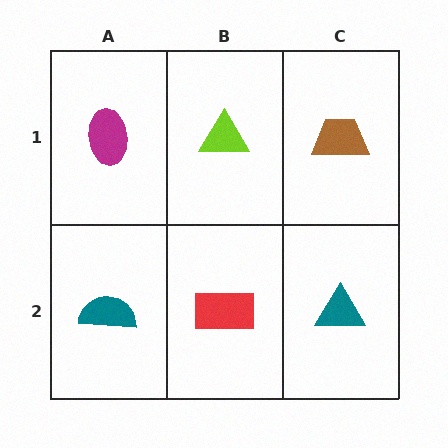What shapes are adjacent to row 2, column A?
A magenta ellipse (row 1, column A), a red rectangle (row 2, column B).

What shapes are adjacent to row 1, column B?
A red rectangle (row 2, column B), a magenta ellipse (row 1, column A), a brown trapezoid (row 1, column C).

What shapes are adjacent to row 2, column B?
A lime triangle (row 1, column B), a teal semicircle (row 2, column A), a teal triangle (row 2, column C).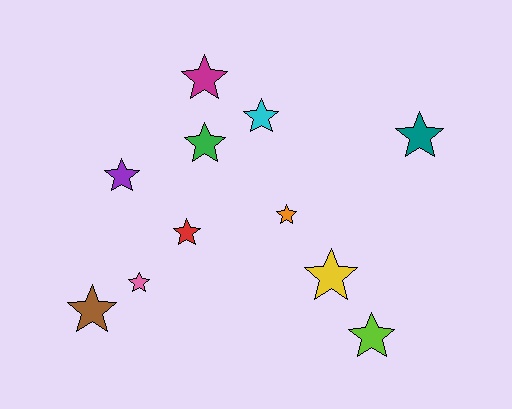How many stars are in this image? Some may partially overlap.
There are 11 stars.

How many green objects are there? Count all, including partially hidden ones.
There is 1 green object.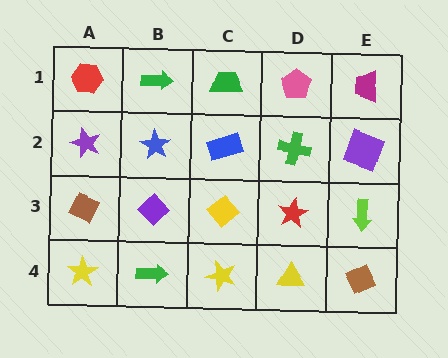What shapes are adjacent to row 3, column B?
A blue star (row 2, column B), a green arrow (row 4, column B), a brown diamond (row 3, column A), a yellow diamond (row 3, column C).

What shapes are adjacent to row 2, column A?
A red hexagon (row 1, column A), a brown diamond (row 3, column A), a blue star (row 2, column B).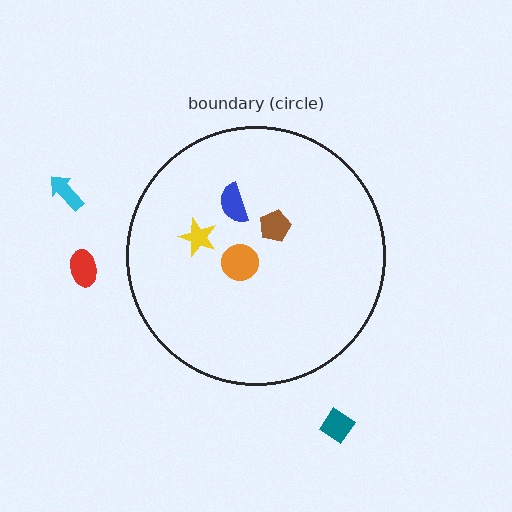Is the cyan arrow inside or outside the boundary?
Outside.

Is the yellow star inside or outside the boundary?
Inside.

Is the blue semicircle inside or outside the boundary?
Inside.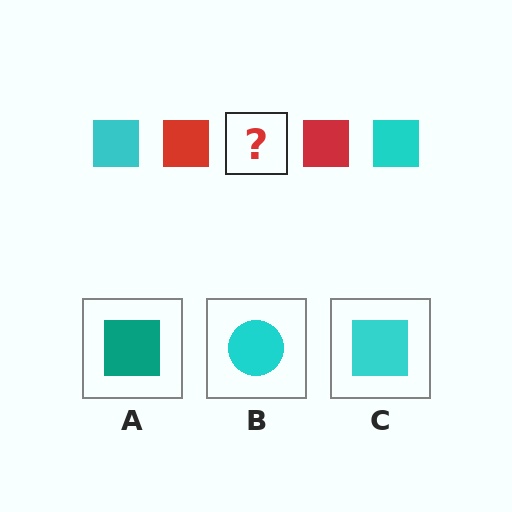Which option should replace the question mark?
Option C.